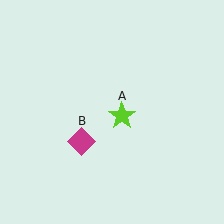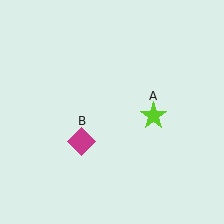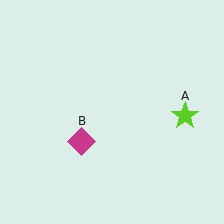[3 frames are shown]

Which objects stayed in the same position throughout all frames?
Magenta diamond (object B) remained stationary.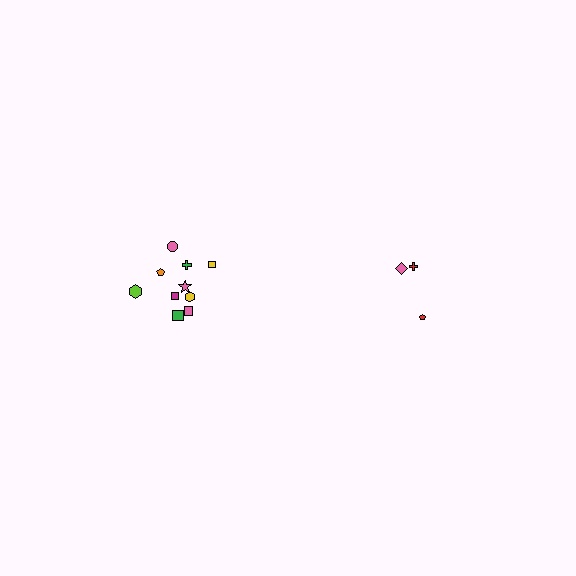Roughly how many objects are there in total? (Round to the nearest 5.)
Roughly 15 objects in total.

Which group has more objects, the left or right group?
The left group.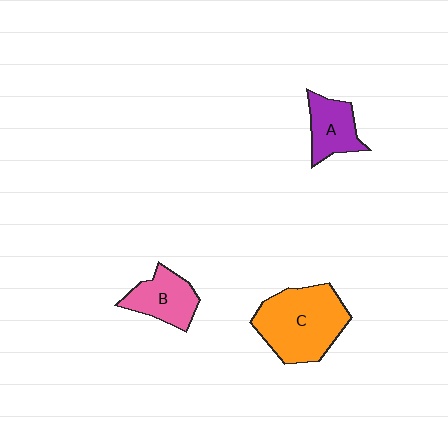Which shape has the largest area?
Shape C (orange).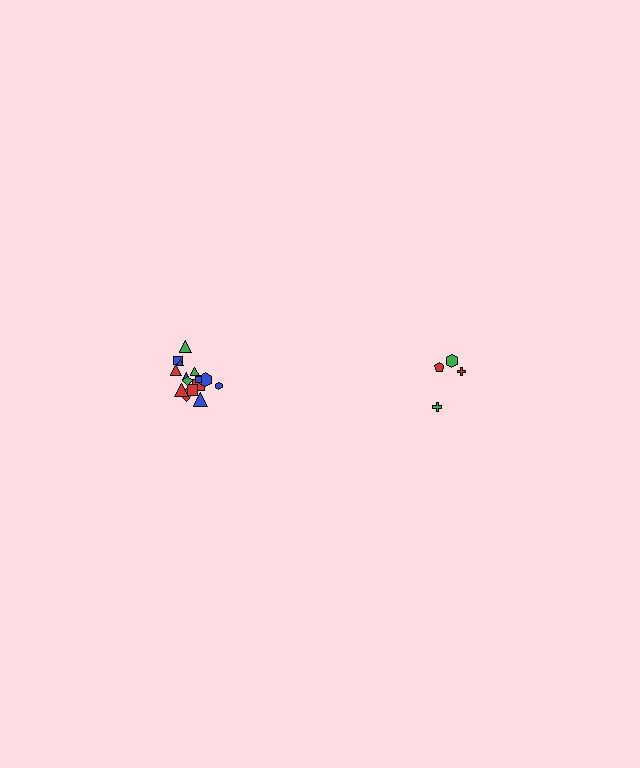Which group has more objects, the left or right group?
The left group.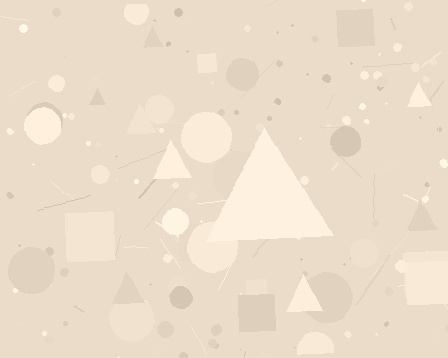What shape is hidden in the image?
A triangle is hidden in the image.